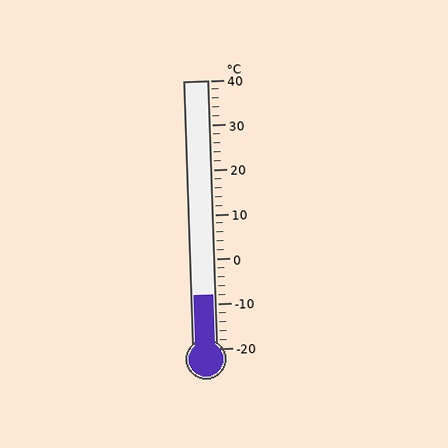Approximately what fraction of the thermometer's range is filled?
The thermometer is filled to approximately 20% of its range.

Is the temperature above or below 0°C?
The temperature is below 0°C.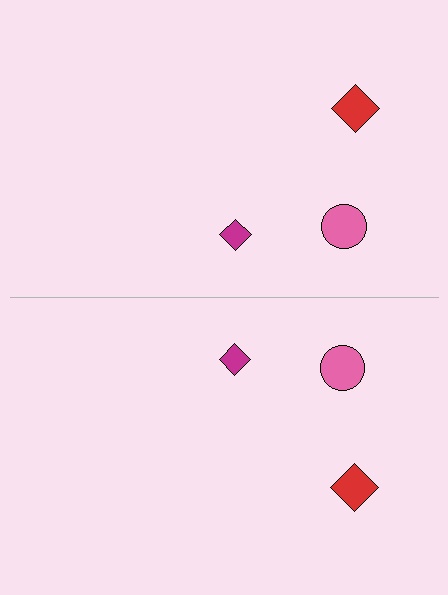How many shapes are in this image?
There are 6 shapes in this image.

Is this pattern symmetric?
Yes, this pattern has bilateral (reflection) symmetry.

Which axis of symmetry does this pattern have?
The pattern has a horizontal axis of symmetry running through the center of the image.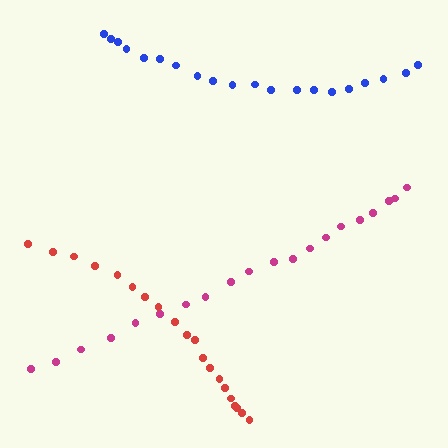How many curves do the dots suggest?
There are 3 distinct paths.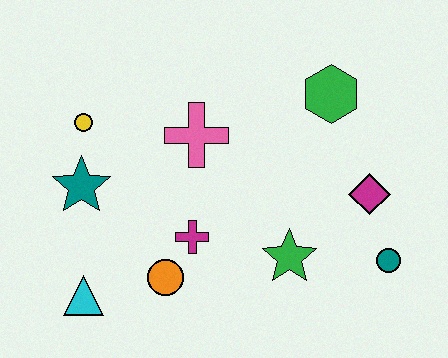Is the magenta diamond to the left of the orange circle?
No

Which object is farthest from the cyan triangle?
The green hexagon is farthest from the cyan triangle.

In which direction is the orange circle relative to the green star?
The orange circle is to the left of the green star.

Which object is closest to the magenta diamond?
The teal circle is closest to the magenta diamond.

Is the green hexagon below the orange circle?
No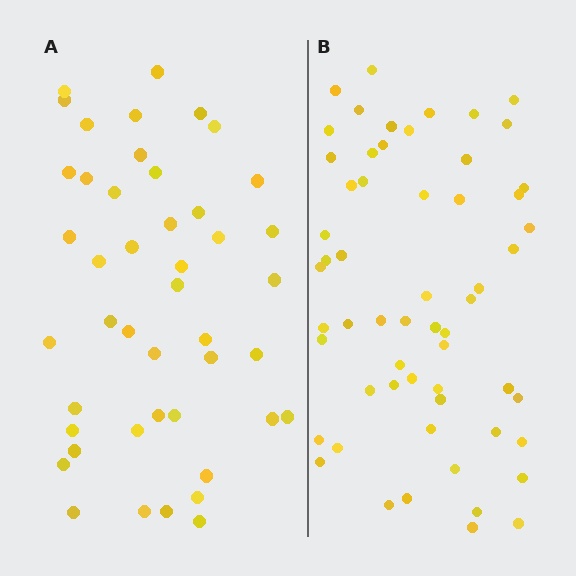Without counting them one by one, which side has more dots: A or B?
Region B (the right region) has more dots.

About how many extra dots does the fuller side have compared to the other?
Region B has approximately 15 more dots than region A.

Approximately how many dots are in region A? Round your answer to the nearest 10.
About 40 dots. (The exact count is 45, which rounds to 40.)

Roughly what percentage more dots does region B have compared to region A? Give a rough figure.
About 30% more.